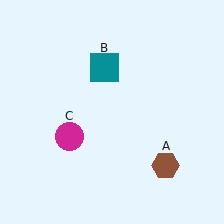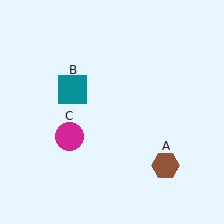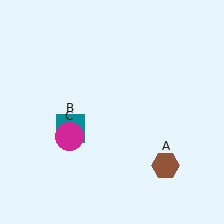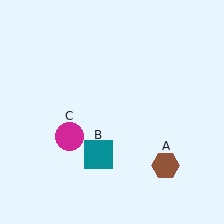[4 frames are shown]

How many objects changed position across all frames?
1 object changed position: teal square (object B).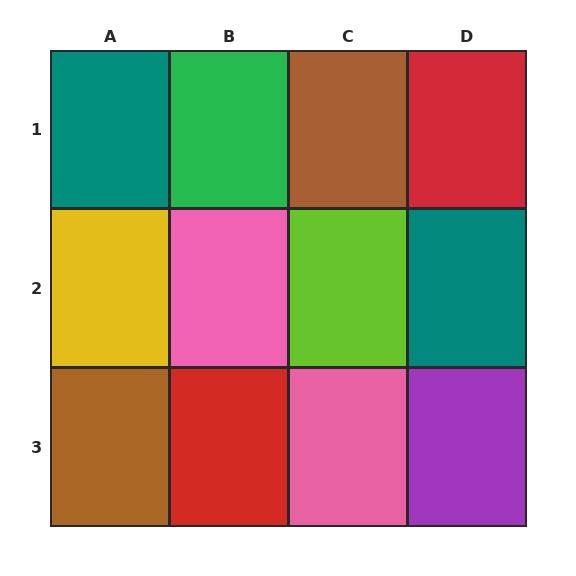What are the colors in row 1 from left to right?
Teal, green, brown, red.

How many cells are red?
2 cells are red.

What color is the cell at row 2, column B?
Pink.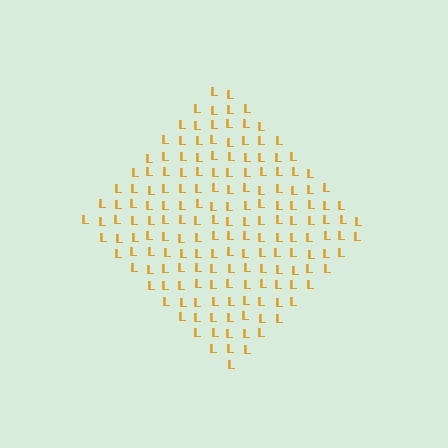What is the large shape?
The large shape is a diamond.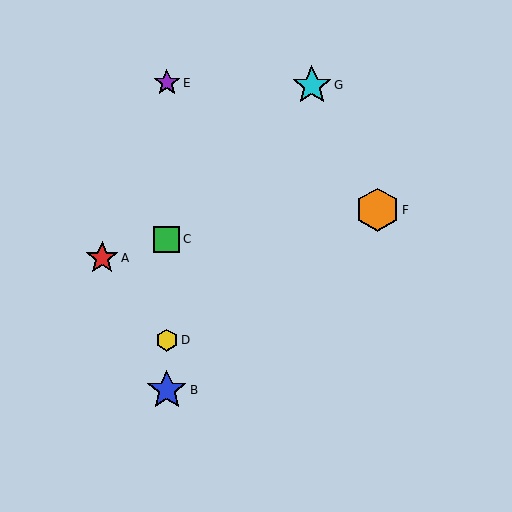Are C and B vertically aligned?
Yes, both are at x≈167.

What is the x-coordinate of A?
Object A is at x≈102.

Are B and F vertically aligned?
No, B is at x≈167 and F is at x≈378.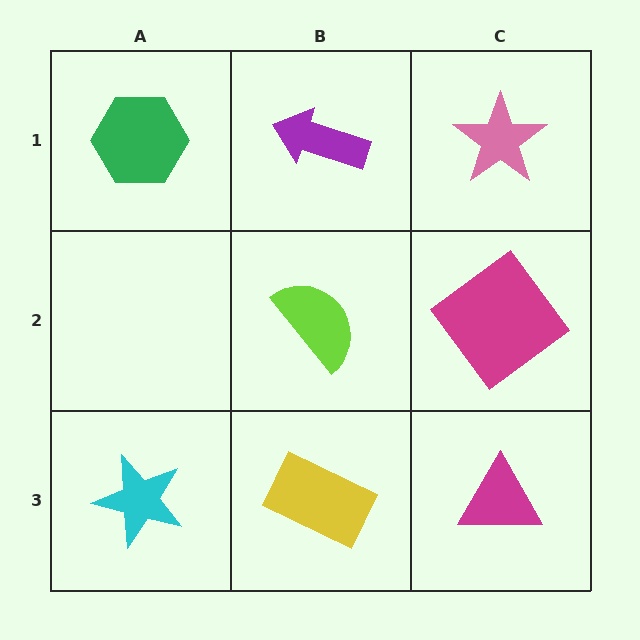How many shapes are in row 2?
2 shapes.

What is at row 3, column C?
A magenta triangle.